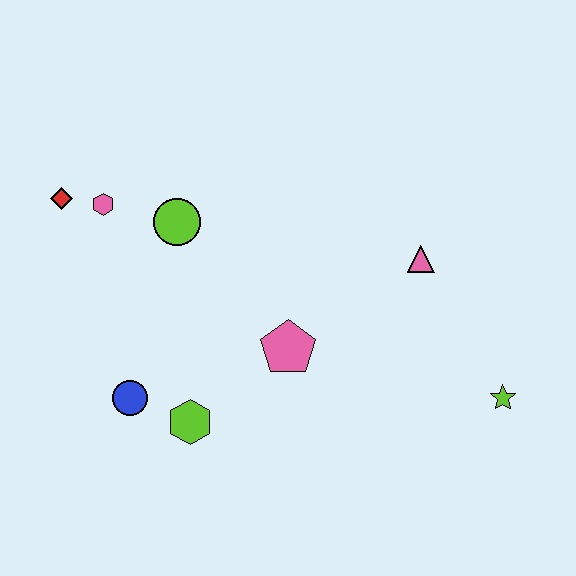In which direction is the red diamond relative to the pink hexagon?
The red diamond is to the left of the pink hexagon.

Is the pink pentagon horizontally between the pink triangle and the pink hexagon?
Yes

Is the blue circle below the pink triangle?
Yes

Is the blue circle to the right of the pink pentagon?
No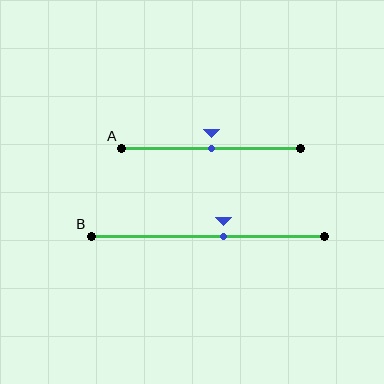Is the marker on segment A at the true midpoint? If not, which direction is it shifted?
Yes, the marker on segment A is at the true midpoint.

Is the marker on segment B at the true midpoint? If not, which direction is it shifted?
No, the marker on segment B is shifted to the right by about 7% of the segment length.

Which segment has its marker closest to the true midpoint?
Segment A has its marker closest to the true midpoint.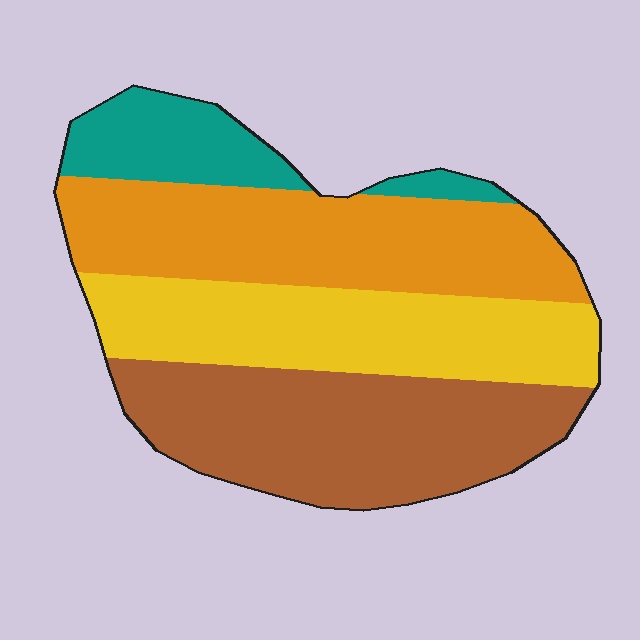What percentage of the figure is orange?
Orange covers around 30% of the figure.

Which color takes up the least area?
Teal, at roughly 10%.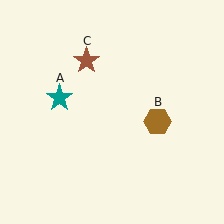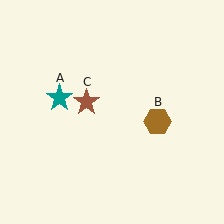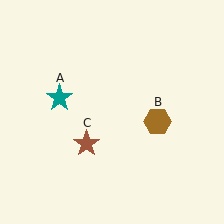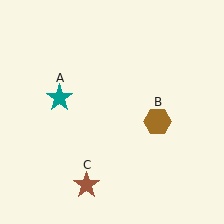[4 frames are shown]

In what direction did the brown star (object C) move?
The brown star (object C) moved down.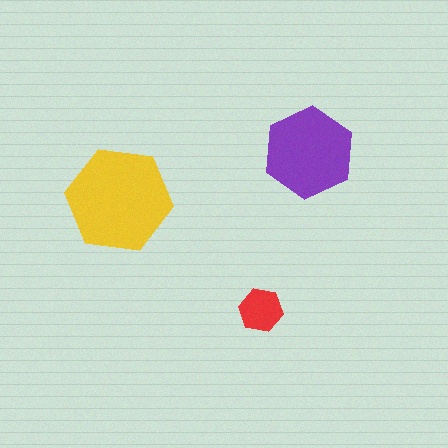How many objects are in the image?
There are 3 objects in the image.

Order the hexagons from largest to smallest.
the yellow one, the purple one, the red one.